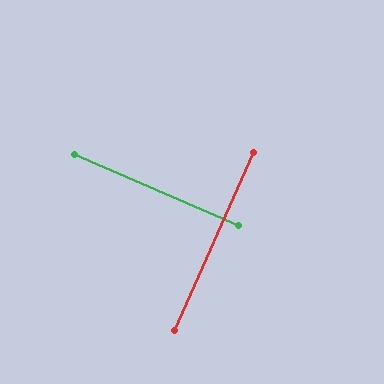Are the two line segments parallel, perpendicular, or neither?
Perpendicular — they meet at approximately 90°.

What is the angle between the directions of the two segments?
Approximately 90 degrees.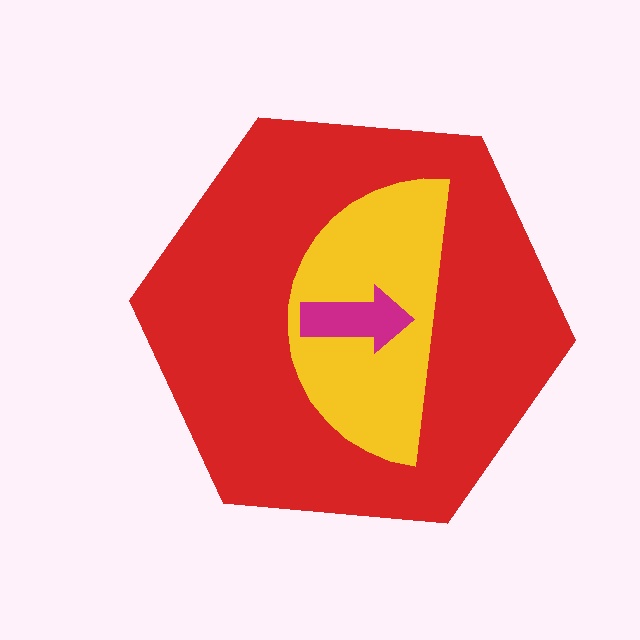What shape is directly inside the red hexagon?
The yellow semicircle.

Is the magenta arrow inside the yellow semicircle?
Yes.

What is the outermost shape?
The red hexagon.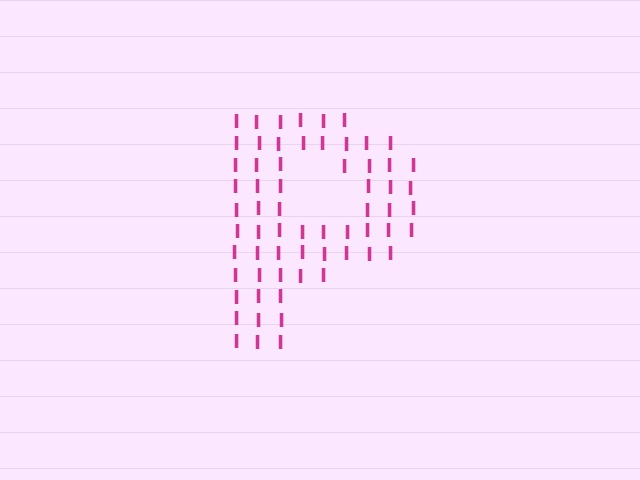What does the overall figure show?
The overall figure shows the letter P.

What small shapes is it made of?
It is made of small letter I's.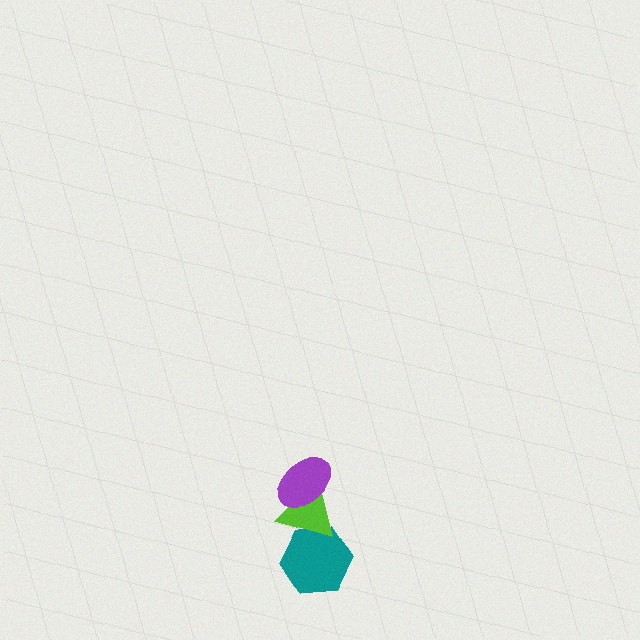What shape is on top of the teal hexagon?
The lime triangle is on top of the teal hexagon.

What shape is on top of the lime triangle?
The purple ellipse is on top of the lime triangle.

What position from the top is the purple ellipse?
The purple ellipse is 1st from the top.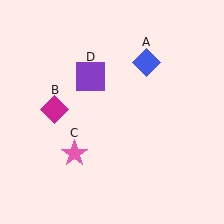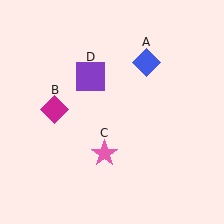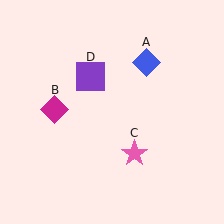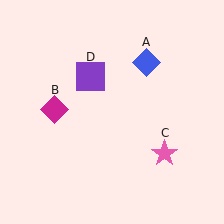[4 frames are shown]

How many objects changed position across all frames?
1 object changed position: pink star (object C).